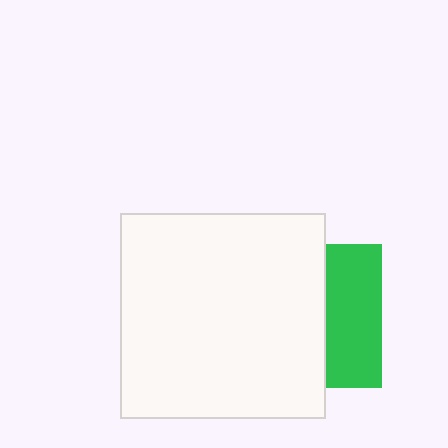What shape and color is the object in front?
The object in front is a white square.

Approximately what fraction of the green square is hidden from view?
Roughly 61% of the green square is hidden behind the white square.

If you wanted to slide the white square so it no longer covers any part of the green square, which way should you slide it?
Slide it left — that is the most direct way to separate the two shapes.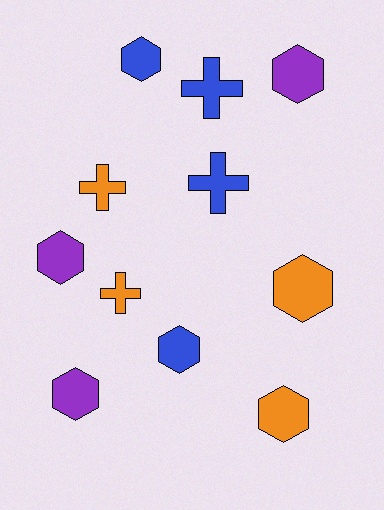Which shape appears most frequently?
Hexagon, with 7 objects.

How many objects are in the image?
There are 11 objects.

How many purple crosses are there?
There are no purple crosses.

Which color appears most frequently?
Blue, with 4 objects.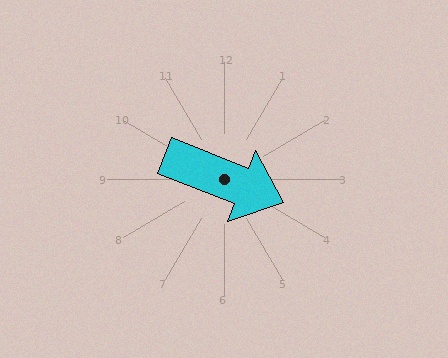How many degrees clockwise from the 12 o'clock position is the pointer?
Approximately 111 degrees.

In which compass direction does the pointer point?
East.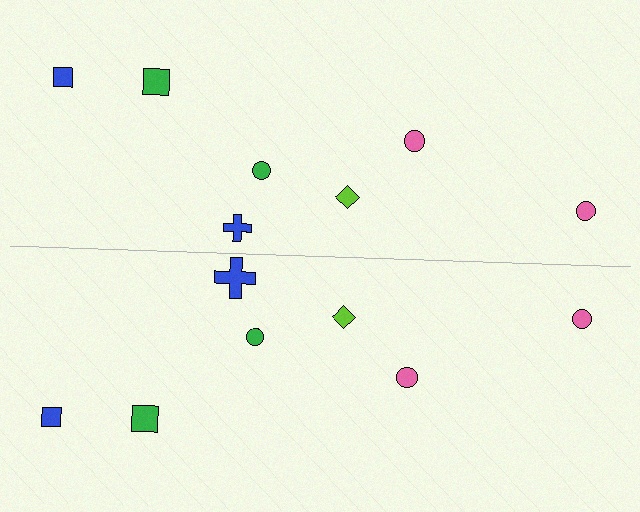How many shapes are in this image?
There are 14 shapes in this image.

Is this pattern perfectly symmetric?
No, the pattern is not perfectly symmetric. The blue cross on the bottom side has a different size than its mirror counterpart.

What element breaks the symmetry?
The blue cross on the bottom side has a different size than its mirror counterpart.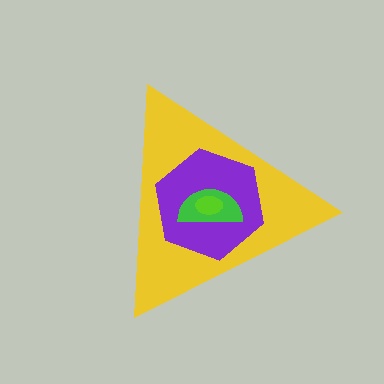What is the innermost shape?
The lime ellipse.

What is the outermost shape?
The yellow triangle.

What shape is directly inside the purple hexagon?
The green semicircle.